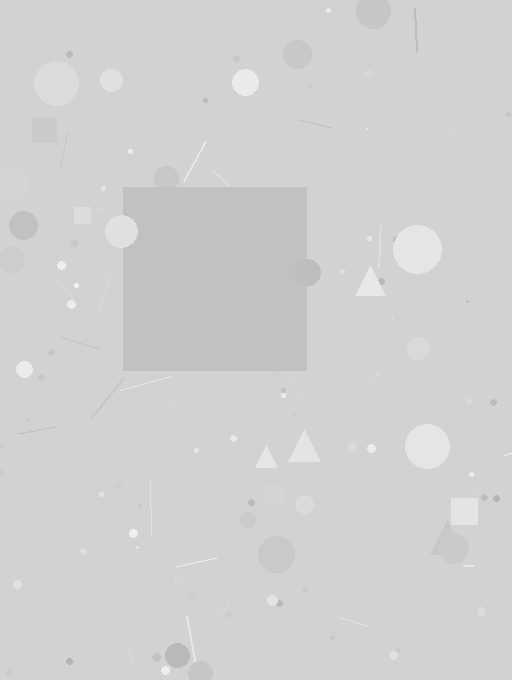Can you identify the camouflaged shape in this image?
The camouflaged shape is a square.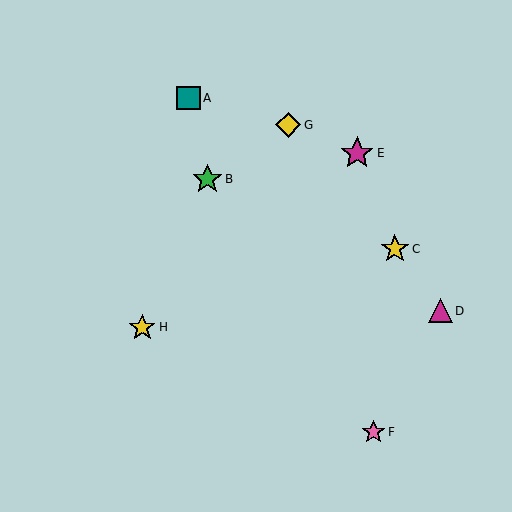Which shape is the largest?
The magenta star (labeled E) is the largest.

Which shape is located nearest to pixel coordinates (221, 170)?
The green star (labeled B) at (207, 179) is nearest to that location.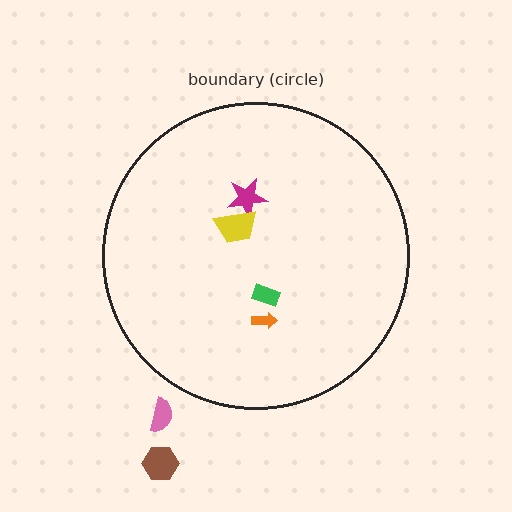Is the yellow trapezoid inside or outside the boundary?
Inside.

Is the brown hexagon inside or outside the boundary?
Outside.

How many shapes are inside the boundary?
4 inside, 2 outside.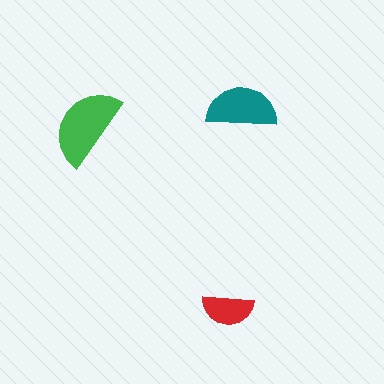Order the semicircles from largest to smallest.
the green one, the teal one, the red one.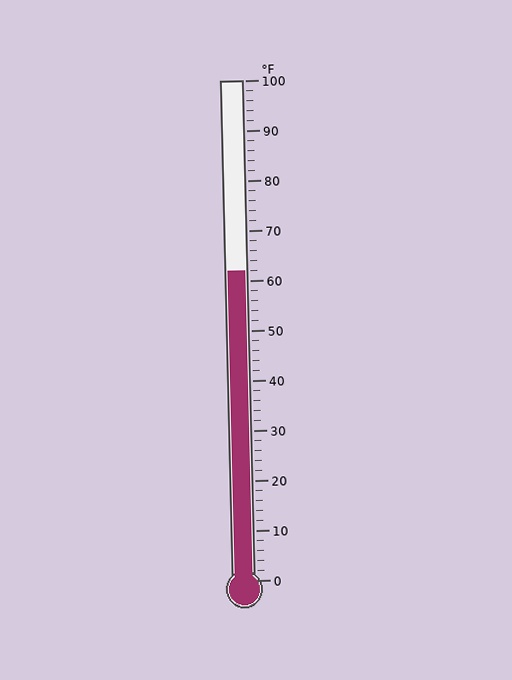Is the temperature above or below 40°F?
The temperature is above 40°F.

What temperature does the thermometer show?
The thermometer shows approximately 62°F.